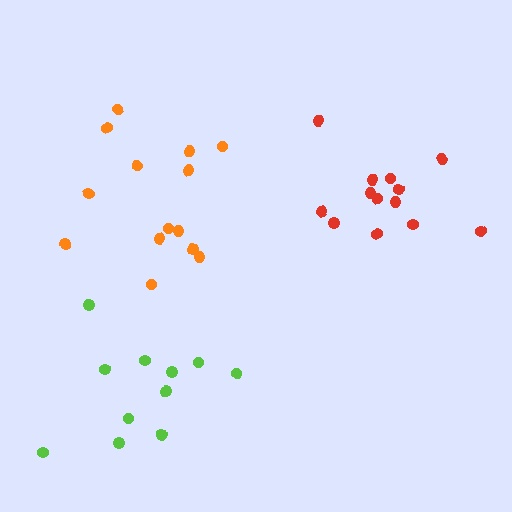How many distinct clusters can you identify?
There are 3 distinct clusters.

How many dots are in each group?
Group 1: 13 dots, Group 2: 14 dots, Group 3: 11 dots (38 total).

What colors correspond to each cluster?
The clusters are colored: red, orange, lime.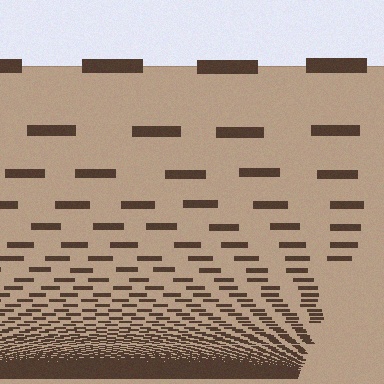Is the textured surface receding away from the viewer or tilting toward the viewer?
The surface appears to tilt toward the viewer. Texture elements get larger and sparser toward the top.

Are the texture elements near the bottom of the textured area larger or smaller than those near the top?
Smaller. The gradient is inverted — elements near the bottom are smaller and denser.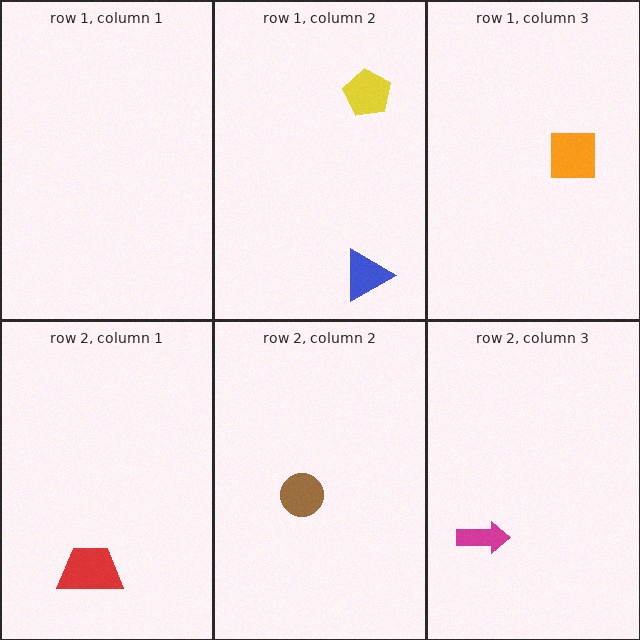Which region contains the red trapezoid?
The row 2, column 1 region.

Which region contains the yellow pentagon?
The row 1, column 2 region.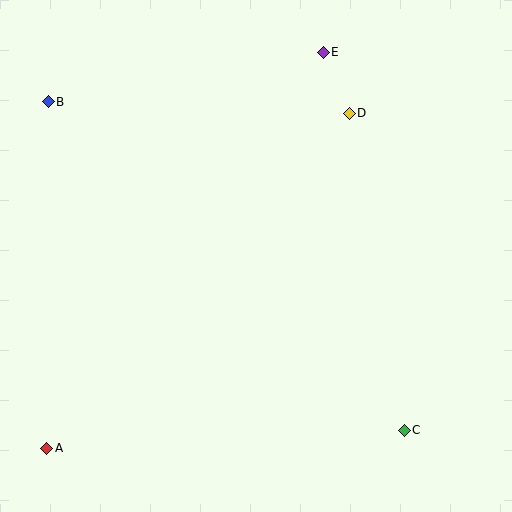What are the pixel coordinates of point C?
Point C is at (404, 430).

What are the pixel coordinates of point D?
Point D is at (349, 113).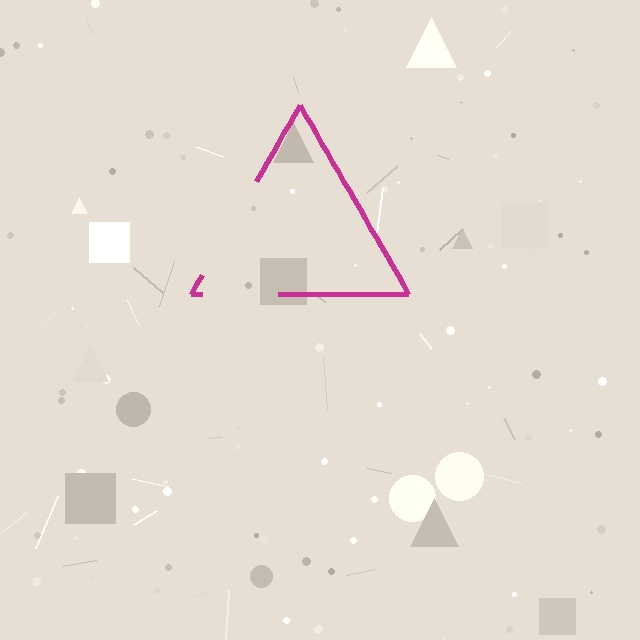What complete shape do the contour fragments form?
The contour fragments form a triangle.